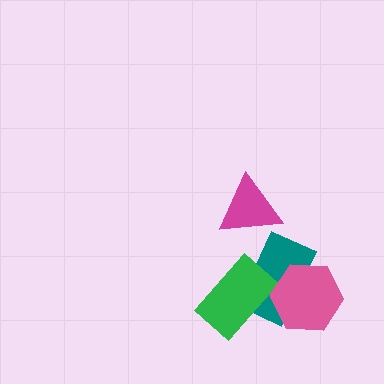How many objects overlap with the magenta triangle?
0 objects overlap with the magenta triangle.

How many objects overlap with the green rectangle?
1 object overlaps with the green rectangle.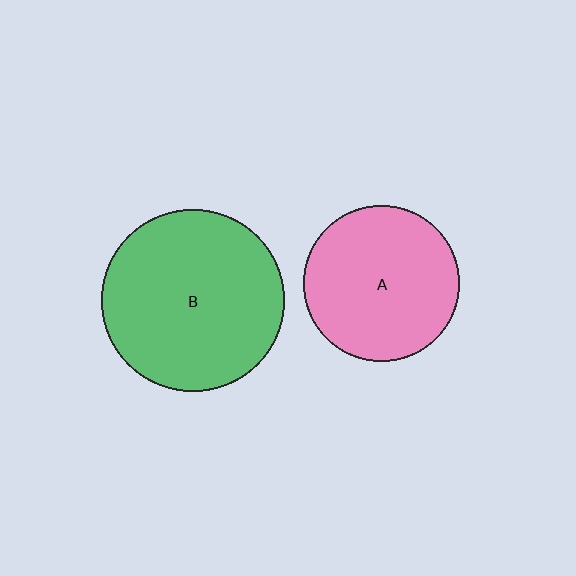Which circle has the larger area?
Circle B (green).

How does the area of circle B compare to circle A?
Approximately 1.4 times.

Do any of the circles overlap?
No, none of the circles overlap.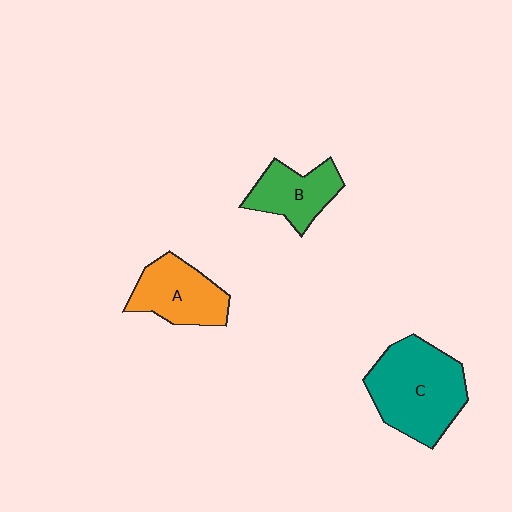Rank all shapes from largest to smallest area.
From largest to smallest: C (teal), A (orange), B (green).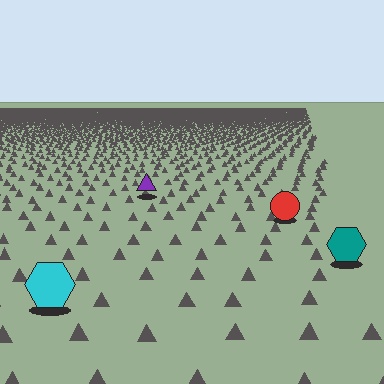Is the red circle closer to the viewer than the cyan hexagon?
No. The cyan hexagon is closer — you can tell from the texture gradient: the ground texture is coarser near it.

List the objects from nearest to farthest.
From nearest to farthest: the cyan hexagon, the teal hexagon, the red circle, the purple triangle.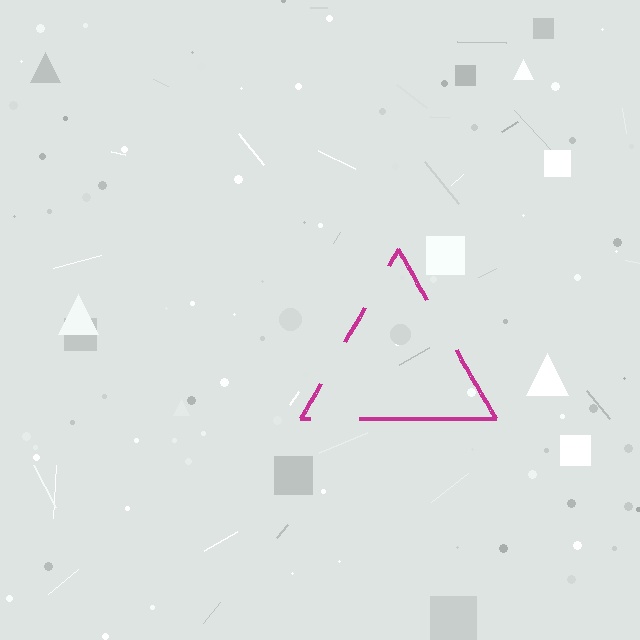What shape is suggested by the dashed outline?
The dashed outline suggests a triangle.